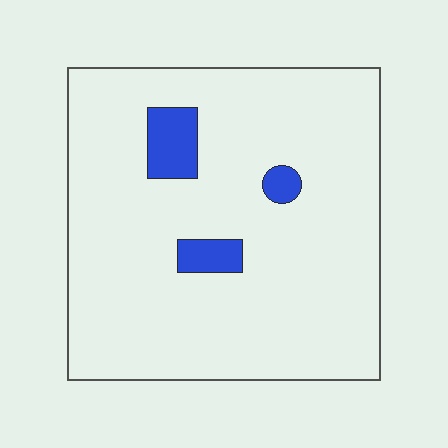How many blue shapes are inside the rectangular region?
3.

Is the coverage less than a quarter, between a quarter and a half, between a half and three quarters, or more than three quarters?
Less than a quarter.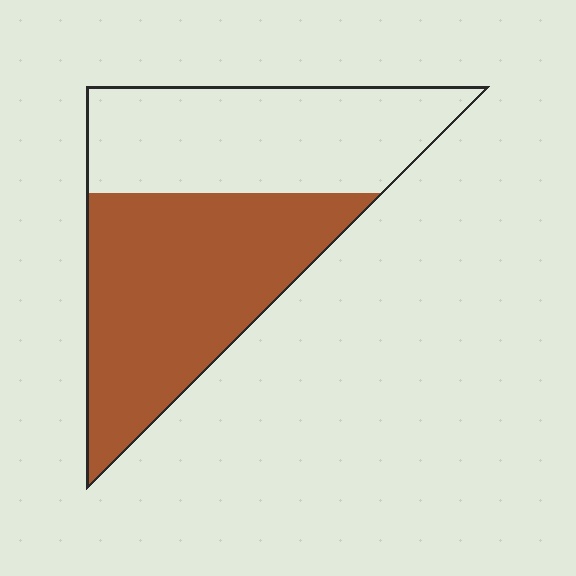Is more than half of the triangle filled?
Yes.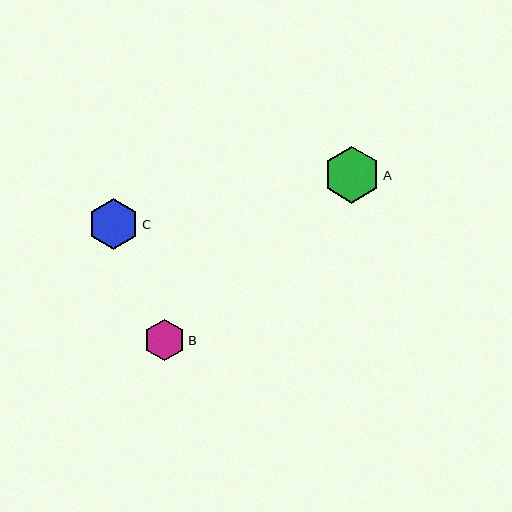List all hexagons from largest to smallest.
From largest to smallest: A, C, B.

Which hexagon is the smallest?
Hexagon B is the smallest with a size of approximately 41 pixels.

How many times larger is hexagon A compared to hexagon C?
Hexagon A is approximately 1.1 times the size of hexagon C.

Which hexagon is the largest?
Hexagon A is the largest with a size of approximately 57 pixels.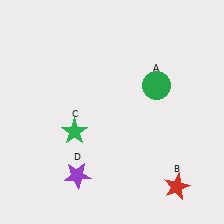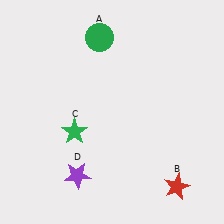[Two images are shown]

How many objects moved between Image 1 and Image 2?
1 object moved between the two images.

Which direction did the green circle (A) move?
The green circle (A) moved left.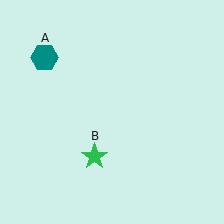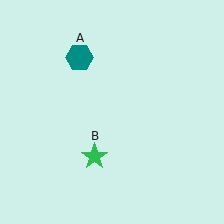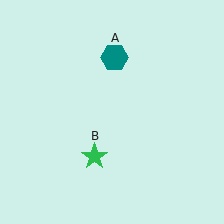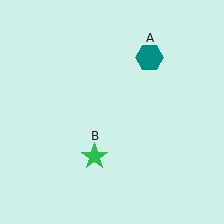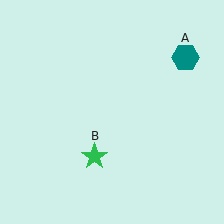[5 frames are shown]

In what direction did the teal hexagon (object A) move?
The teal hexagon (object A) moved right.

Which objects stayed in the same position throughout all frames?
Green star (object B) remained stationary.